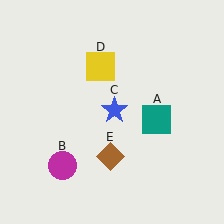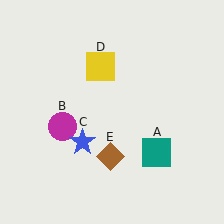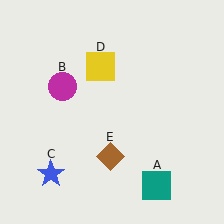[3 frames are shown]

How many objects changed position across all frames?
3 objects changed position: teal square (object A), magenta circle (object B), blue star (object C).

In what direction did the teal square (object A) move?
The teal square (object A) moved down.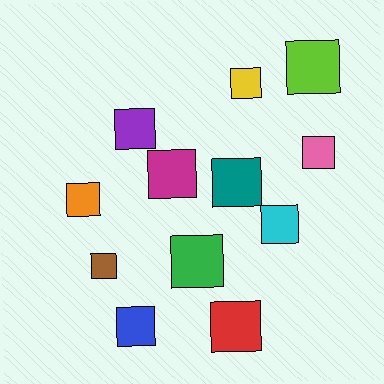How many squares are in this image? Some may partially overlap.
There are 12 squares.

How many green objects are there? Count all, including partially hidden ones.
There is 1 green object.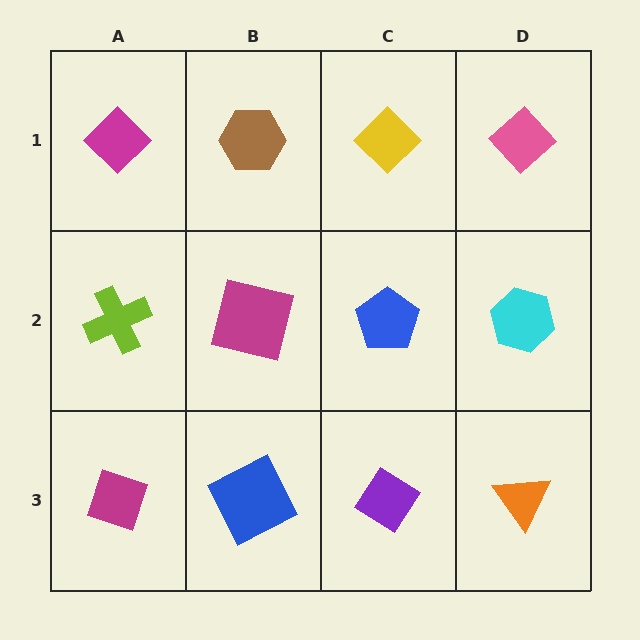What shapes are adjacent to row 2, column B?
A brown hexagon (row 1, column B), a blue square (row 3, column B), a lime cross (row 2, column A), a blue pentagon (row 2, column C).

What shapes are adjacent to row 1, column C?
A blue pentagon (row 2, column C), a brown hexagon (row 1, column B), a pink diamond (row 1, column D).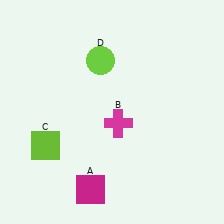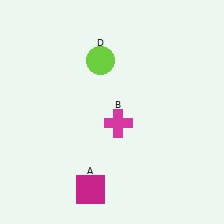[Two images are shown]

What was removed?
The lime square (C) was removed in Image 2.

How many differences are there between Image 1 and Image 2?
There is 1 difference between the two images.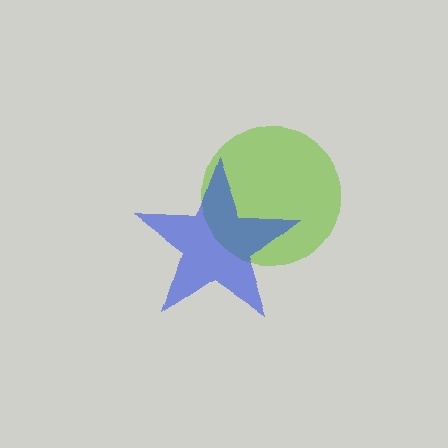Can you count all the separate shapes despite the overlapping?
Yes, there are 2 separate shapes.